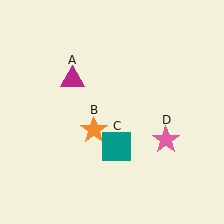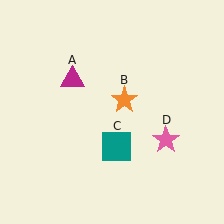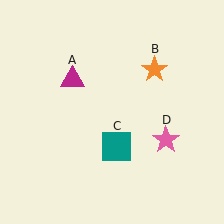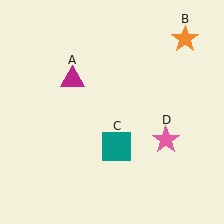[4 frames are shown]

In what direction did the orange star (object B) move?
The orange star (object B) moved up and to the right.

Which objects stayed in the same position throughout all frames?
Magenta triangle (object A) and teal square (object C) and pink star (object D) remained stationary.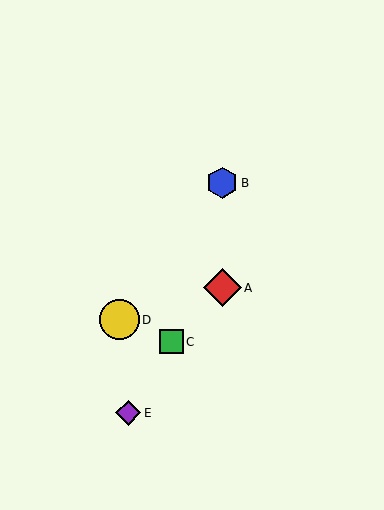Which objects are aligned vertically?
Objects A, B are aligned vertically.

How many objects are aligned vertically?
2 objects (A, B) are aligned vertically.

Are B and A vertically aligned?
Yes, both are at x≈222.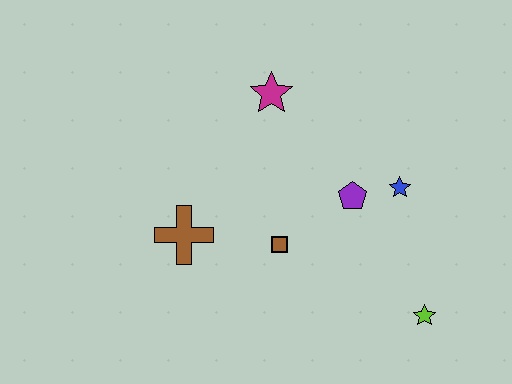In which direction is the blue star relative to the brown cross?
The blue star is to the right of the brown cross.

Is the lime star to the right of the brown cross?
Yes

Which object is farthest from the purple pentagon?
The brown cross is farthest from the purple pentagon.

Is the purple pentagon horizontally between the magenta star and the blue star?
Yes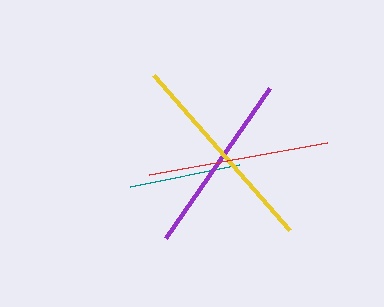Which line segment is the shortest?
The teal line is the shortest at approximately 111 pixels.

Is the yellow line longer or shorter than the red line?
The yellow line is longer than the red line.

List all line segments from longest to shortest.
From longest to shortest: yellow, purple, red, teal.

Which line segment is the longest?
The yellow line is the longest at approximately 206 pixels.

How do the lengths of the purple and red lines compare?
The purple and red lines are approximately the same length.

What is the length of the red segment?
The red segment is approximately 181 pixels long.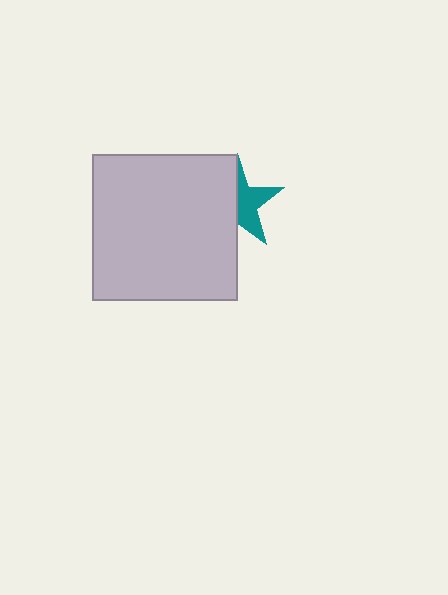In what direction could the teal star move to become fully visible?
The teal star could move right. That would shift it out from behind the light gray square entirely.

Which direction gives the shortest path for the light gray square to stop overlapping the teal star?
Moving left gives the shortest separation.